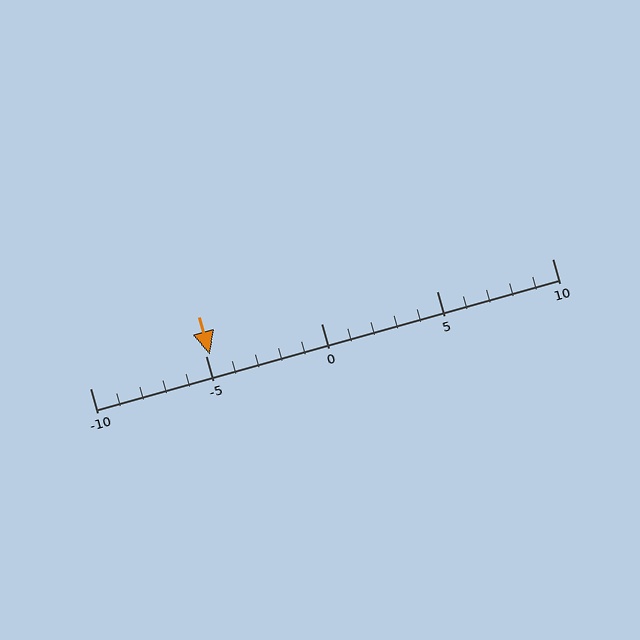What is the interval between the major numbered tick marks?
The major tick marks are spaced 5 units apart.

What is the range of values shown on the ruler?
The ruler shows values from -10 to 10.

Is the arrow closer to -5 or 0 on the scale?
The arrow is closer to -5.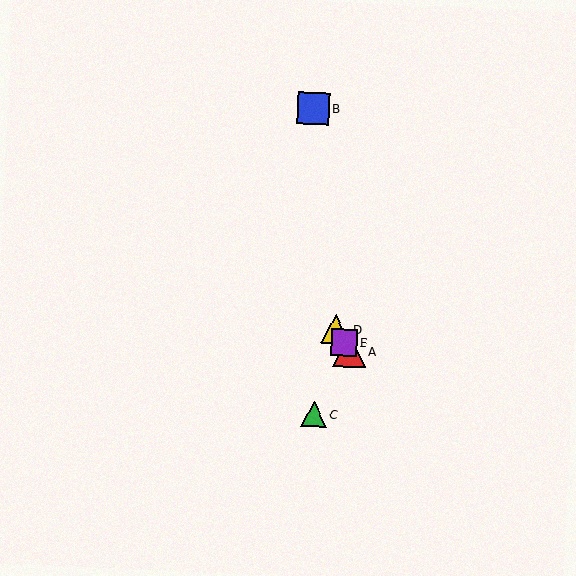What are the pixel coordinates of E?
Object E is at (344, 343).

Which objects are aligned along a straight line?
Objects A, D, E are aligned along a straight line.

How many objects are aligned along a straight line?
3 objects (A, D, E) are aligned along a straight line.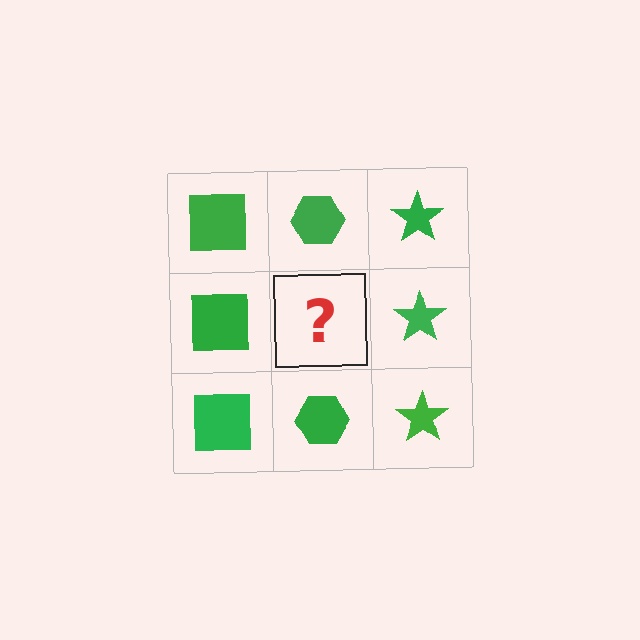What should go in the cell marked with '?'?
The missing cell should contain a green hexagon.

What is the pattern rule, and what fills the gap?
The rule is that each column has a consistent shape. The gap should be filled with a green hexagon.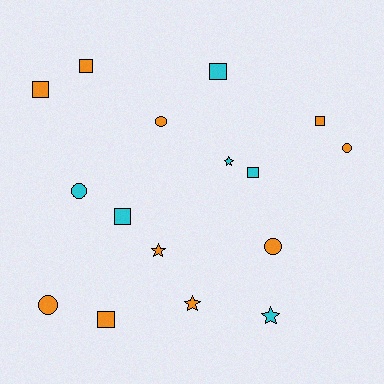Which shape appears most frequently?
Square, with 7 objects.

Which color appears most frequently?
Orange, with 10 objects.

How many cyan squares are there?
There are 3 cyan squares.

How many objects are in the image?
There are 16 objects.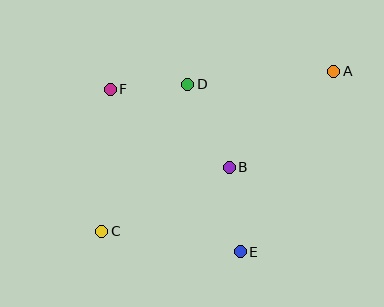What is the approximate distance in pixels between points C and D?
The distance between C and D is approximately 170 pixels.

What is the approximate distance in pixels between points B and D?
The distance between B and D is approximately 93 pixels.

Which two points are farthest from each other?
Points A and C are farthest from each other.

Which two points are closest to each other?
Points D and F are closest to each other.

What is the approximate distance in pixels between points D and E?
The distance between D and E is approximately 176 pixels.